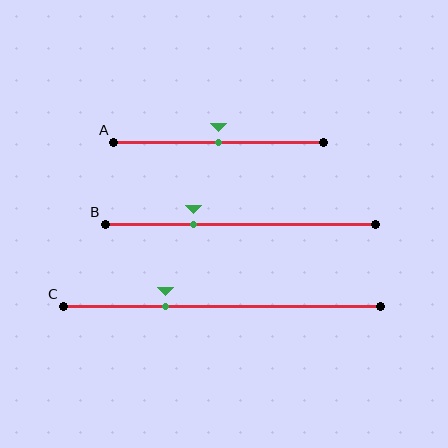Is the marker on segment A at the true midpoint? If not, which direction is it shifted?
Yes, the marker on segment A is at the true midpoint.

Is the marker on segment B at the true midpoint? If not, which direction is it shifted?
No, the marker on segment B is shifted to the left by about 17% of the segment length.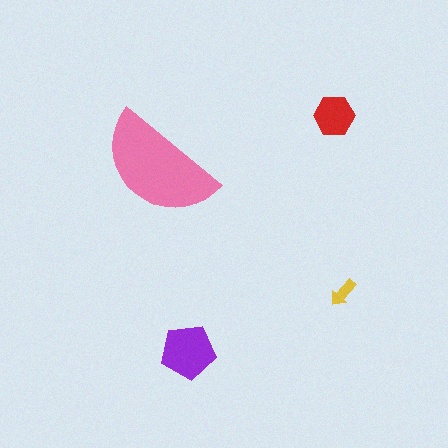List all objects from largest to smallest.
The pink semicircle, the purple pentagon, the red hexagon, the yellow arrow.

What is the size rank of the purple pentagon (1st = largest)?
2nd.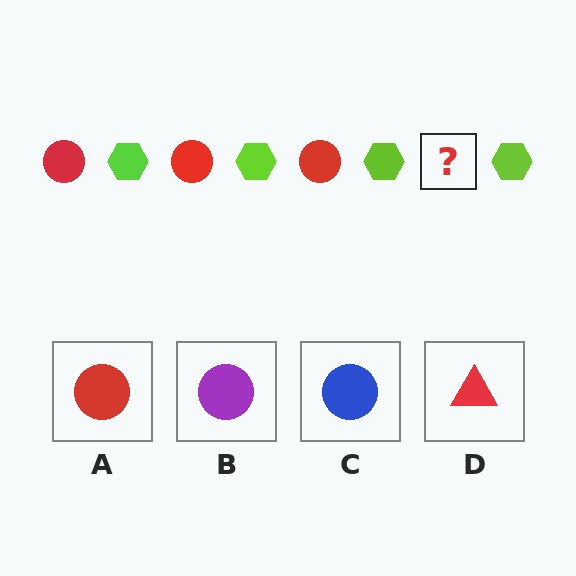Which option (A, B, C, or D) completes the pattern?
A.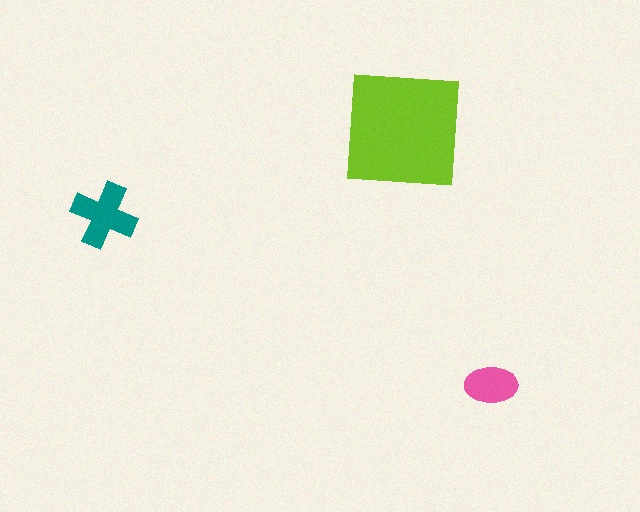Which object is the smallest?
The pink ellipse.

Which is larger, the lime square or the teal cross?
The lime square.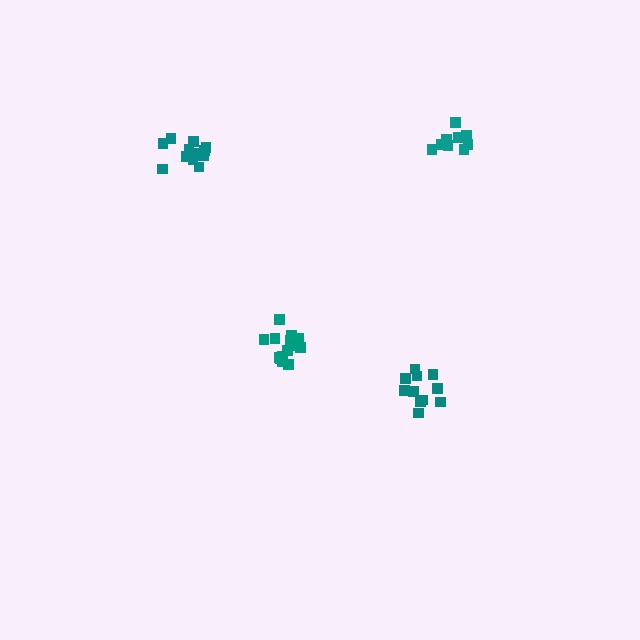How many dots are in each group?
Group 1: 12 dots, Group 2: 11 dots, Group 3: 9 dots, Group 4: 14 dots (46 total).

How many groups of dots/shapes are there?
There are 4 groups.